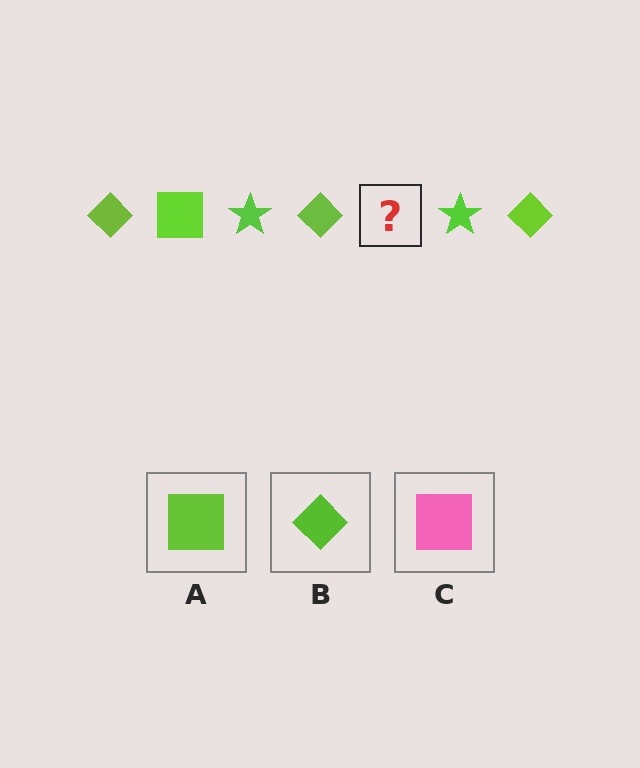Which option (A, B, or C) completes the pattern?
A.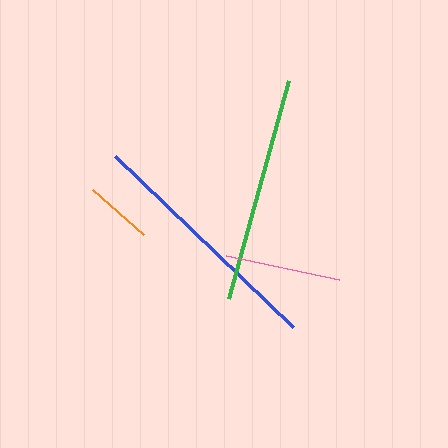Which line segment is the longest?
The blue line is the longest at approximately 247 pixels.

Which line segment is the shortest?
The orange line is the shortest at approximately 68 pixels.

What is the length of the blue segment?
The blue segment is approximately 247 pixels long.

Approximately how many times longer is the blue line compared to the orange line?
The blue line is approximately 3.6 times the length of the orange line.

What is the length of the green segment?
The green segment is approximately 226 pixels long.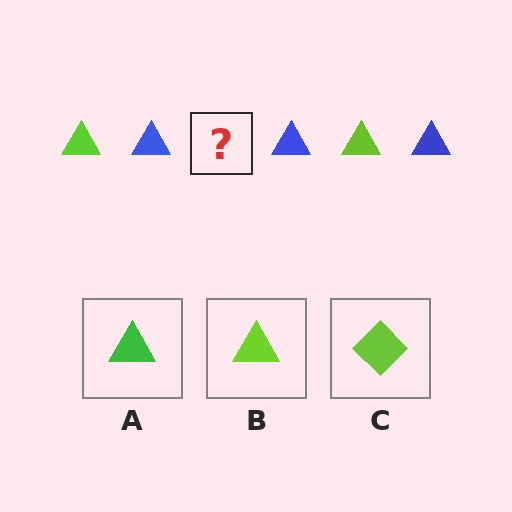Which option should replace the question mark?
Option B.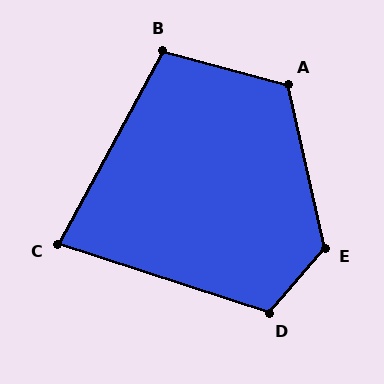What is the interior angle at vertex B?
Approximately 104 degrees (obtuse).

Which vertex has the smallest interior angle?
C, at approximately 80 degrees.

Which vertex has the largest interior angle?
E, at approximately 127 degrees.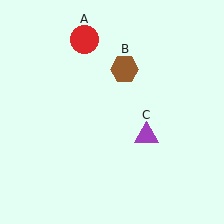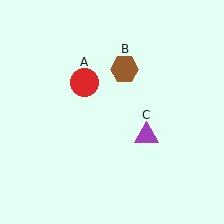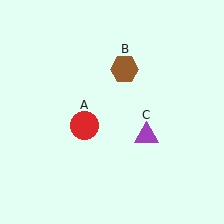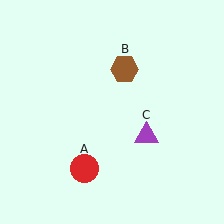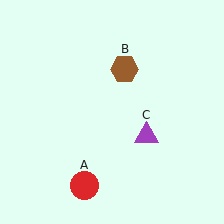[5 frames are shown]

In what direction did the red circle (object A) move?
The red circle (object A) moved down.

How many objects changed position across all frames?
1 object changed position: red circle (object A).